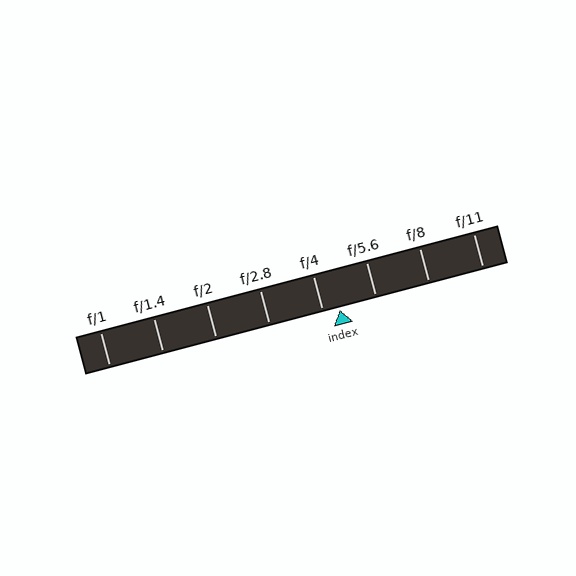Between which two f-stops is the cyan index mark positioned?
The index mark is between f/4 and f/5.6.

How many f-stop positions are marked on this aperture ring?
There are 8 f-stop positions marked.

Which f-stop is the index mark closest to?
The index mark is closest to f/4.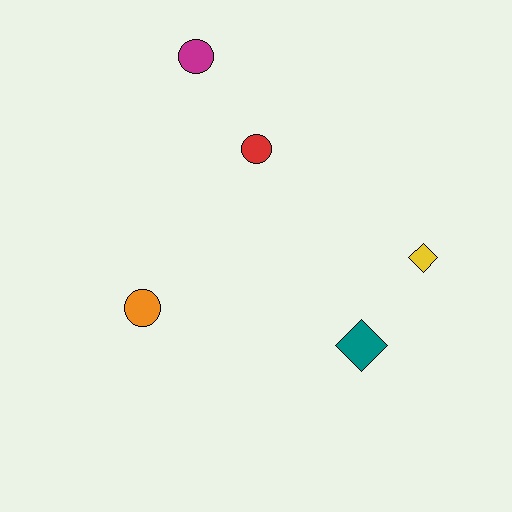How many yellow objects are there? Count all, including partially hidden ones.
There is 1 yellow object.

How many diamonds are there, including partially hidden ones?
There are 2 diamonds.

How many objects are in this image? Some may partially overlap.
There are 5 objects.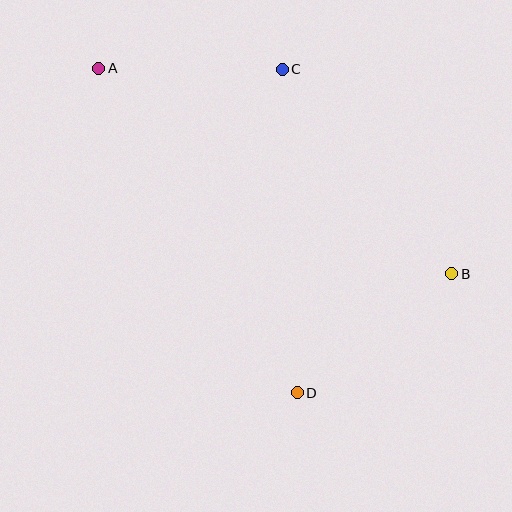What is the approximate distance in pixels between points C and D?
The distance between C and D is approximately 324 pixels.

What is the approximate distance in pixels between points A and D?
The distance between A and D is approximately 380 pixels.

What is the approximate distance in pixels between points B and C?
The distance between B and C is approximately 266 pixels.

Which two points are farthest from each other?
Points A and B are farthest from each other.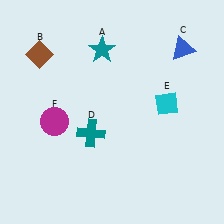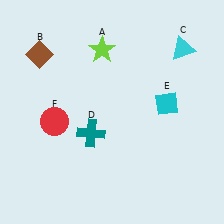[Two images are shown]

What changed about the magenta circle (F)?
In Image 1, F is magenta. In Image 2, it changed to red.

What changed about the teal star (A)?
In Image 1, A is teal. In Image 2, it changed to lime.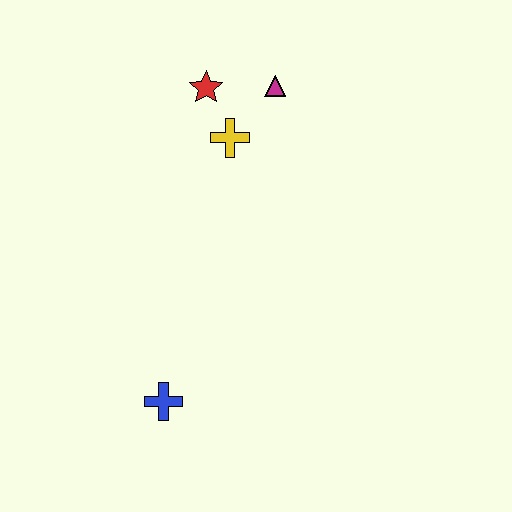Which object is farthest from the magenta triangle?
The blue cross is farthest from the magenta triangle.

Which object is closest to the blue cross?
The yellow cross is closest to the blue cross.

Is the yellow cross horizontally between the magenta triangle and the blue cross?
Yes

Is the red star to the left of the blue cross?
No